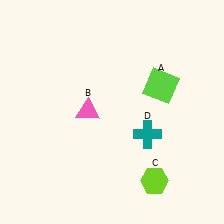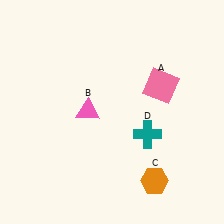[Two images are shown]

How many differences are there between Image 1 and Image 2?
There are 2 differences between the two images.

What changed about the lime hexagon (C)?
In Image 1, C is lime. In Image 2, it changed to orange.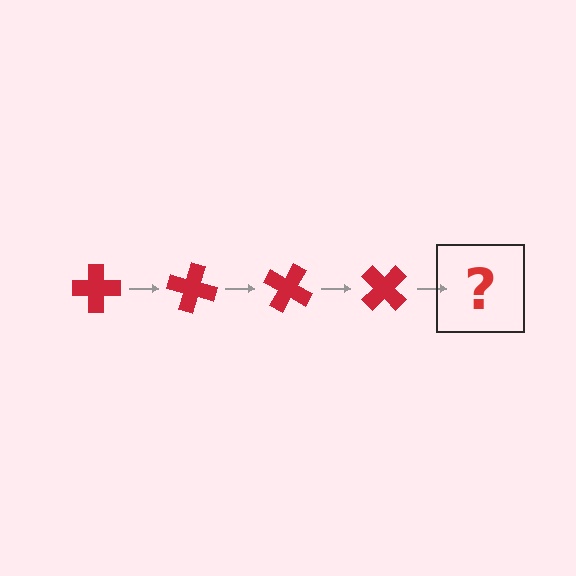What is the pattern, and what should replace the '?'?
The pattern is that the cross rotates 15 degrees each step. The '?' should be a red cross rotated 60 degrees.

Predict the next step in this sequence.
The next step is a red cross rotated 60 degrees.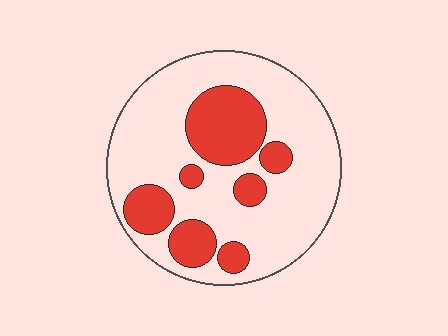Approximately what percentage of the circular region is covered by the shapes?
Approximately 30%.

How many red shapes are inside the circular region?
7.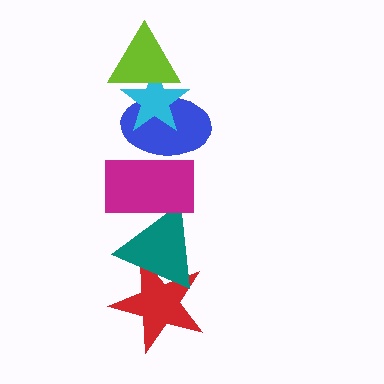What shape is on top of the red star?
The teal triangle is on top of the red star.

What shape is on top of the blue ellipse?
The cyan star is on top of the blue ellipse.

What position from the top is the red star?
The red star is 6th from the top.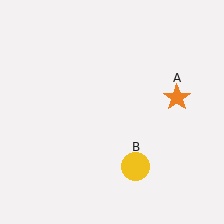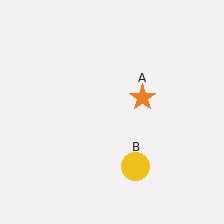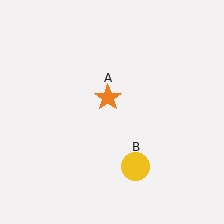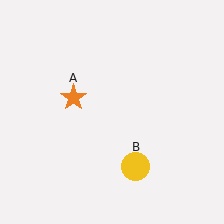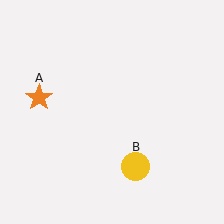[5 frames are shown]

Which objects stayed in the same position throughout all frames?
Yellow circle (object B) remained stationary.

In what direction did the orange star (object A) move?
The orange star (object A) moved left.